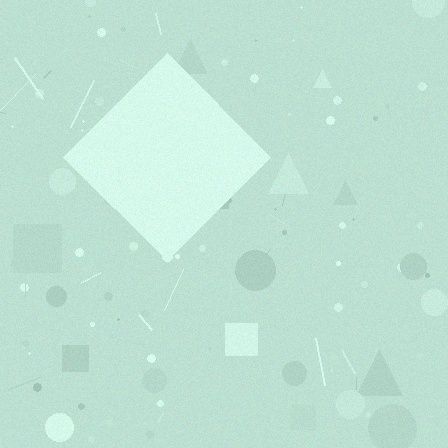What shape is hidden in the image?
A diamond is hidden in the image.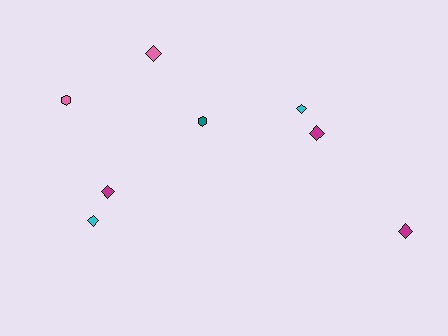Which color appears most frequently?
Magenta, with 3 objects.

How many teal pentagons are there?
There are no teal pentagons.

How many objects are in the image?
There are 8 objects.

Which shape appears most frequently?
Diamond, with 6 objects.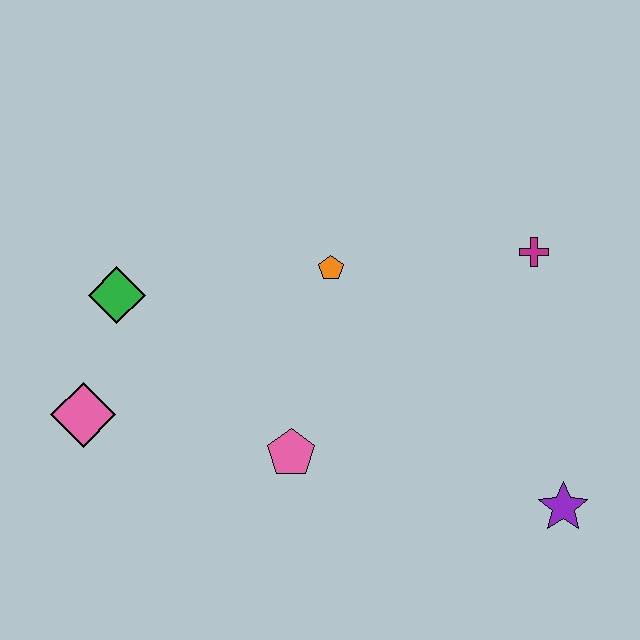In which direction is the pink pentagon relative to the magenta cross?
The pink pentagon is to the left of the magenta cross.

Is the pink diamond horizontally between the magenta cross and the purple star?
No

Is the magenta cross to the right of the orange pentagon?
Yes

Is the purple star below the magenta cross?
Yes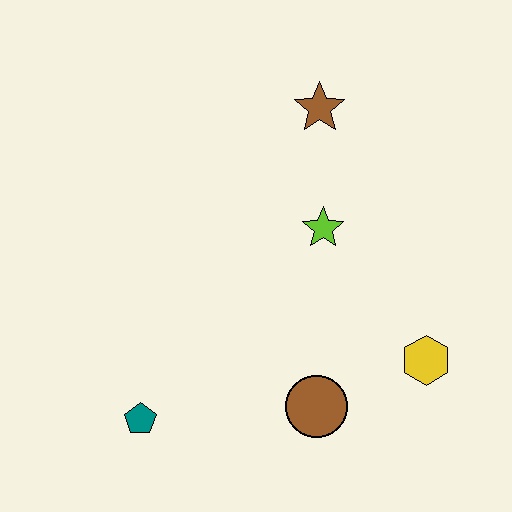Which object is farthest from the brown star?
The teal pentagon is farthest from the brown star.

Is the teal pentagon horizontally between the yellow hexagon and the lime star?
No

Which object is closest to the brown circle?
The yellow hexagon is closest to the brown circle.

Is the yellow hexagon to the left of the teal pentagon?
No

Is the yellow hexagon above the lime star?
No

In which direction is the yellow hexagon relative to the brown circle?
The yellow hexagon is to the right of the brown circle.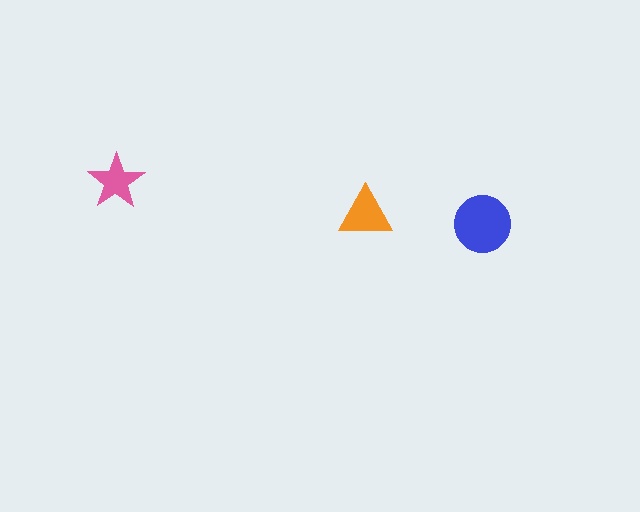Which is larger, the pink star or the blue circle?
The blue circle.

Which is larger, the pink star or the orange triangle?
The orange triangle.